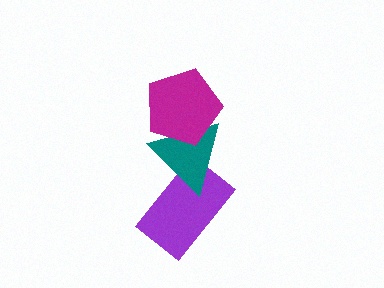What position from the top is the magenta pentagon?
The magenta pentagon is 1st from the top.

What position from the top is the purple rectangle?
The purple rectangle is 3rd from the top.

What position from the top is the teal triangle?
The teal triangle is 2nd from the top.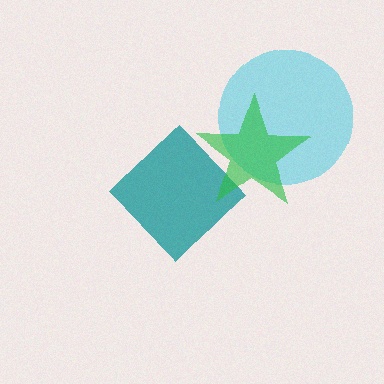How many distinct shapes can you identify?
There are 3 distinct shapes: a teal diamond, a cyan circle, a green star.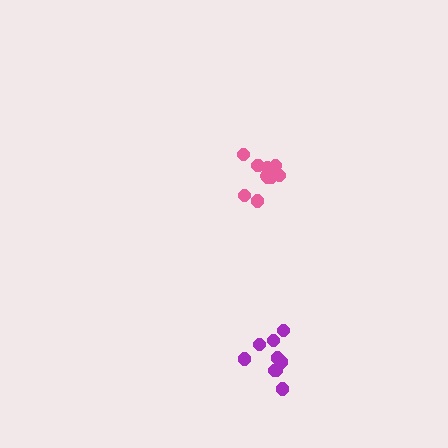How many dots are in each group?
Group 1: 11 dots, Group 2: 9 dots (20 total).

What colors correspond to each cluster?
The clusters are colored: pink, purple.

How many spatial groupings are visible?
There are 2 spatial groupings.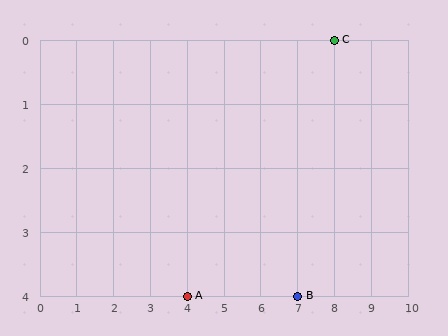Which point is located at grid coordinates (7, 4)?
Point B is at (7, 4).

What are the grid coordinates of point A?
Point A is at grid coordinates (4, 4).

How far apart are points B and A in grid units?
Points B and A are 3 columns apart.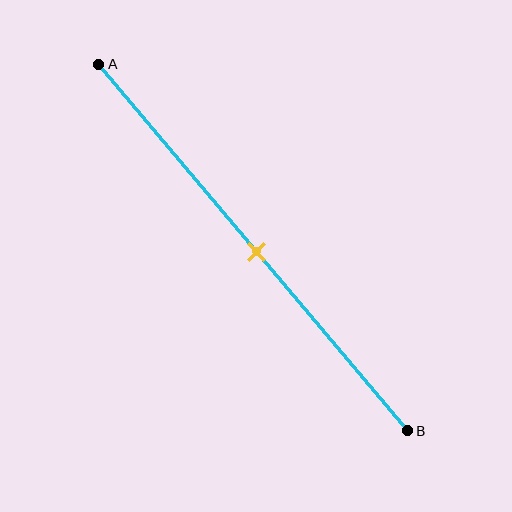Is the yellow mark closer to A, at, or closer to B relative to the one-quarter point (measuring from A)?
The yellow mark is closer to point B than the one-quarter point of segment AB.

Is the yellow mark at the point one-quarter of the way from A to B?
No, the mark is at about 50% from A, not at the 25% one-quarter point.